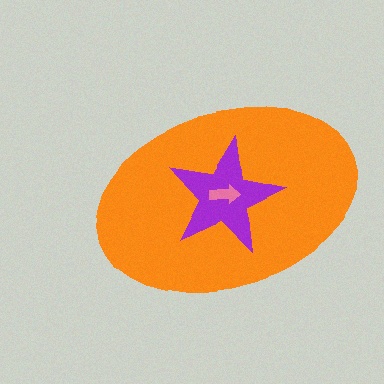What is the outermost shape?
The orange ellipse.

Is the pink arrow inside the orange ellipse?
Yes.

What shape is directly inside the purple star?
The pink arrow.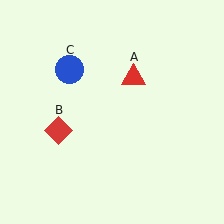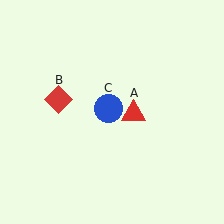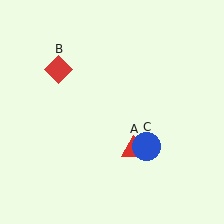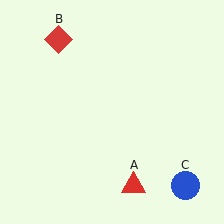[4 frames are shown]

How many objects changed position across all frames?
3 objects changed position: red triangle (object A), red diamond (object B), blue circle (object C).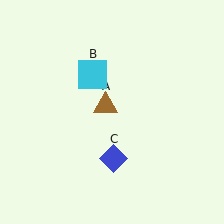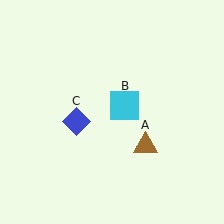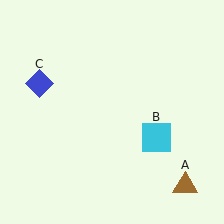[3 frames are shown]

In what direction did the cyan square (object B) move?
The cyan square (object B) moved down and to the right.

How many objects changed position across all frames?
3 objects changed position: brown triangle (object A), cyan square (object B), blue diamond (object C).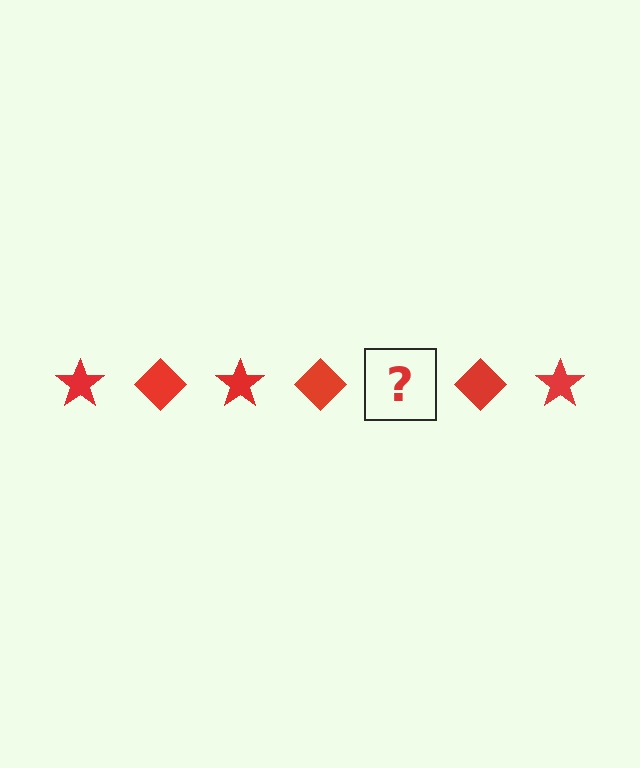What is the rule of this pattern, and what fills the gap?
The rule is that the pattern cycles through star, diamond shapes in red. The gap should be filled with a red star.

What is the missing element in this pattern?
The missing element is a red star.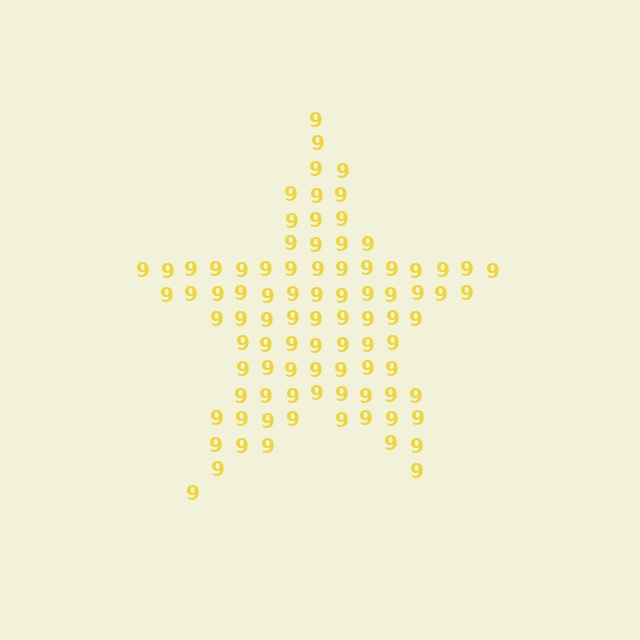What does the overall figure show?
The overall figure shows a star.